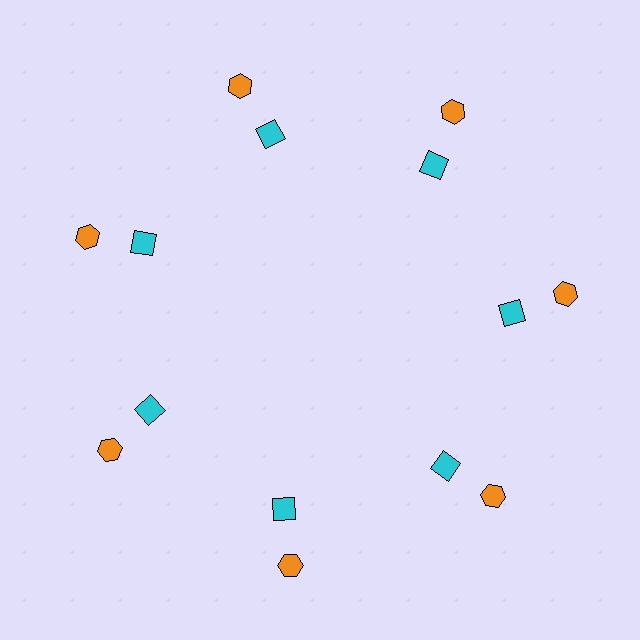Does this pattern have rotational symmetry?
Yes, this pattern has 7-fold rotational symmetry. It looks the same after rotating 51 degrees around the center.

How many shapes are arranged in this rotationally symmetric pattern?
There are 14 shapes, arranged in 7 groups of 2.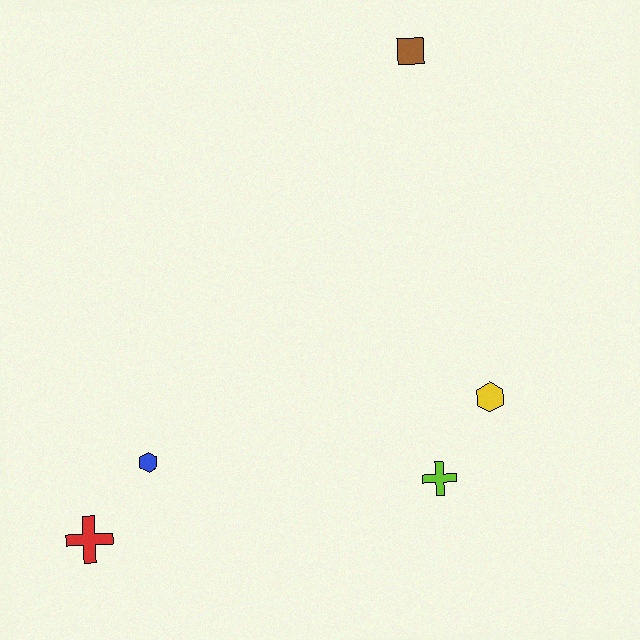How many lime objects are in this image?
There is 1 lime object.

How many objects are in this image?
There are 5 objects.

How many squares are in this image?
There is 1 square.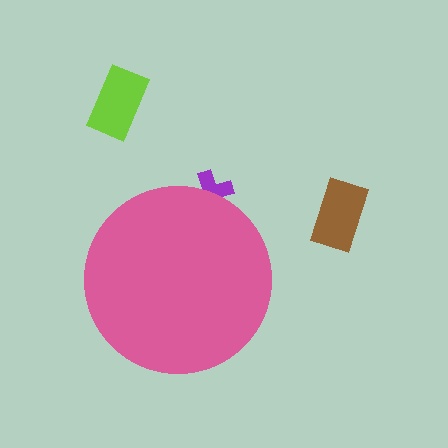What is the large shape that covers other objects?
A pink circle.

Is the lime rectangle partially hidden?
No, the lime rectangle is fully visible.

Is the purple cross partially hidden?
Yes, the purple cross is partially hidden behind the pink circle.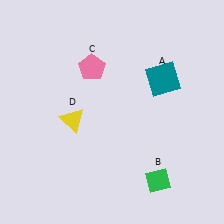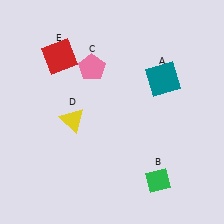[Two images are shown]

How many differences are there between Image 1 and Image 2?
There is 1 difference between the two images.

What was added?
A red square (E) was added in Image 2.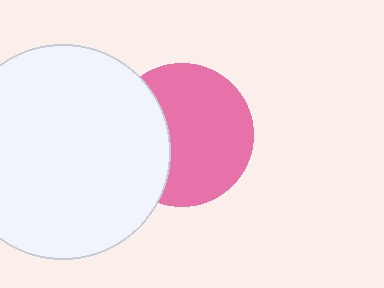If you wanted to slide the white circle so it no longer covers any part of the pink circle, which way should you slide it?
Slide it left — that is the most direct way to separate the two shapes.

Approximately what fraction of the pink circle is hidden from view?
Roughly 33% of the pink circle is hidden behind the white circle.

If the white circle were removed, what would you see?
You would see the complete pink circle.